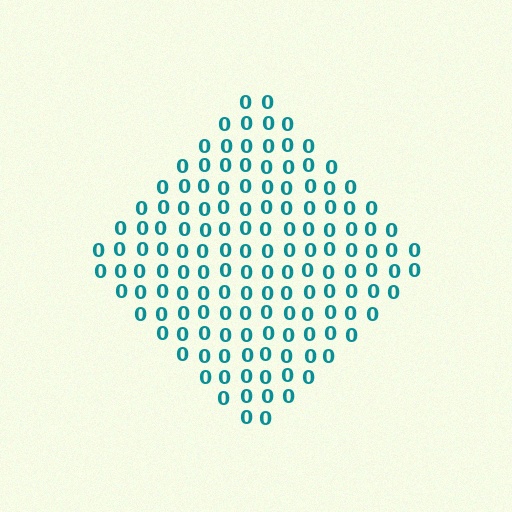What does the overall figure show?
The overall figure shows a diamond.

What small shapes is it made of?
It is made of small digit 0's.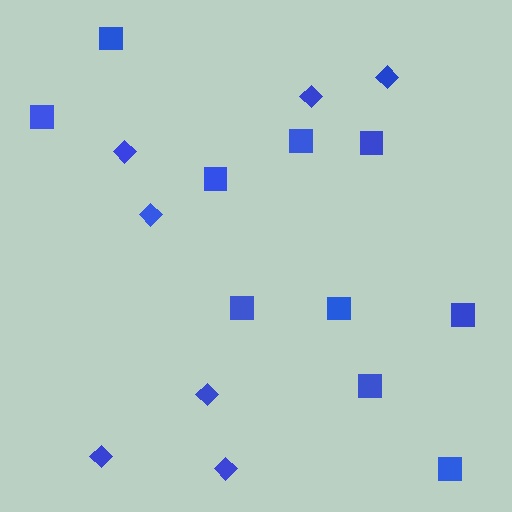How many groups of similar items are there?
There are 2 groups: one group of squares (10) and one group of diamonds (7).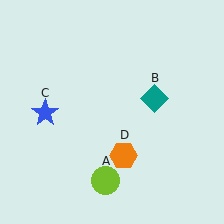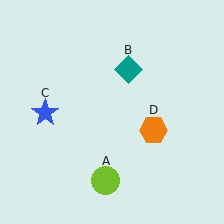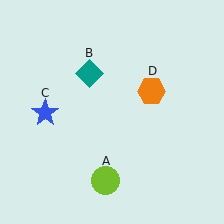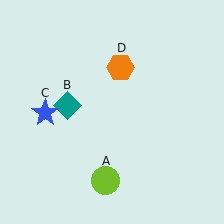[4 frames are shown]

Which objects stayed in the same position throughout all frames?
Lime circle (object A) and blue star (object C) remained stationary.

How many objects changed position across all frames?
2 objects changed position: teal diamond (object B), orange hexagon (object D).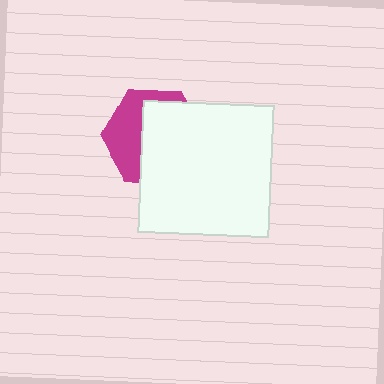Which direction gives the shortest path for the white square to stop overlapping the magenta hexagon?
Moving right gives the shortest separation.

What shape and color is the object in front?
The object in front is a white square.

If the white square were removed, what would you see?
You would see the complete magenta hexagon.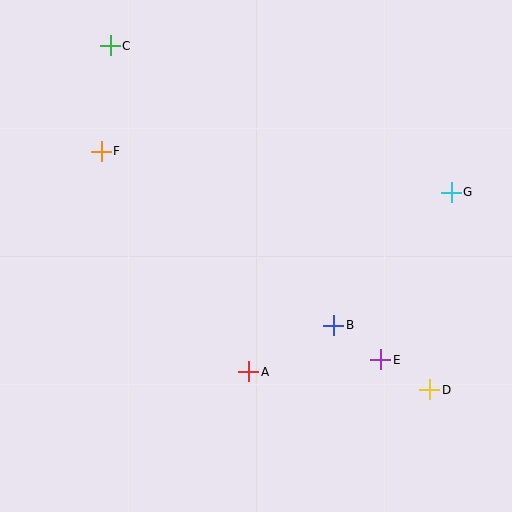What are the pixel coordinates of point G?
Point G is at (451, 192).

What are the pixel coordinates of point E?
Point E is at (381, 360).